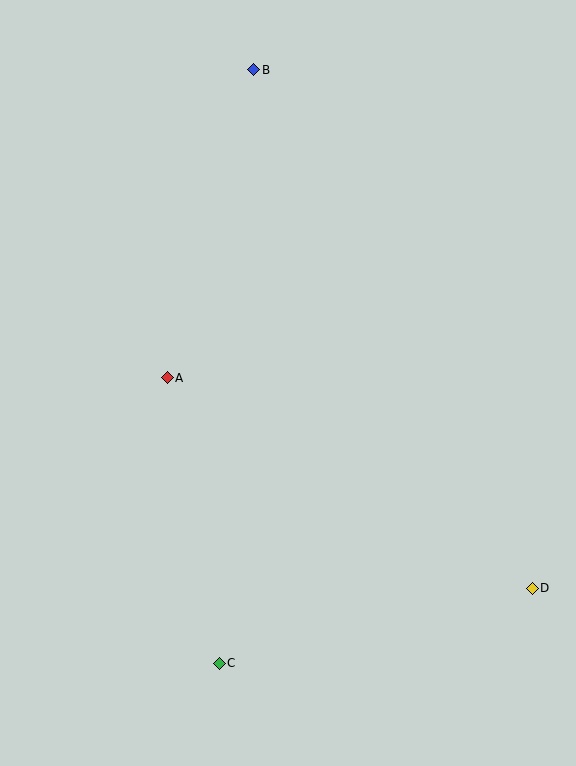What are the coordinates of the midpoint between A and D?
The midpoint between A and D is at (350, 483).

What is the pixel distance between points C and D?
The distance between C and D is 322 pixels.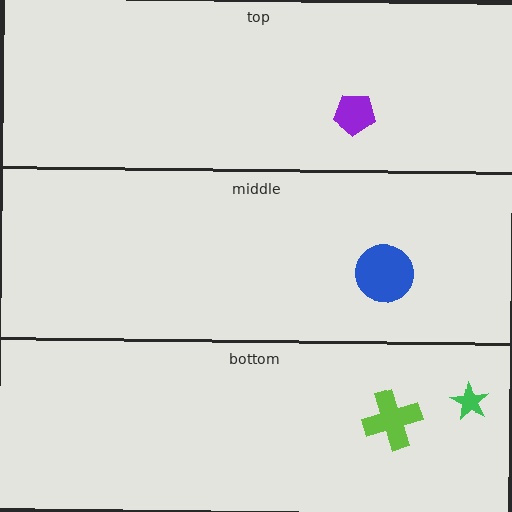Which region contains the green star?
The bottom region.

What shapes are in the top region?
The purple pentagon.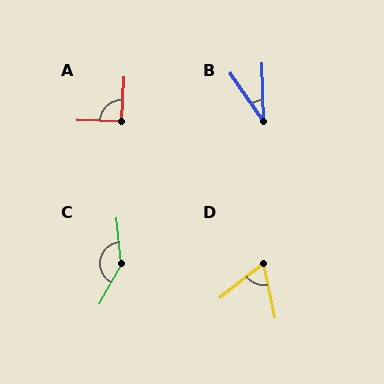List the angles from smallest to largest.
B (33°), D (64°), A (91°), C (145°).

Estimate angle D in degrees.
Approximately 64 degrees.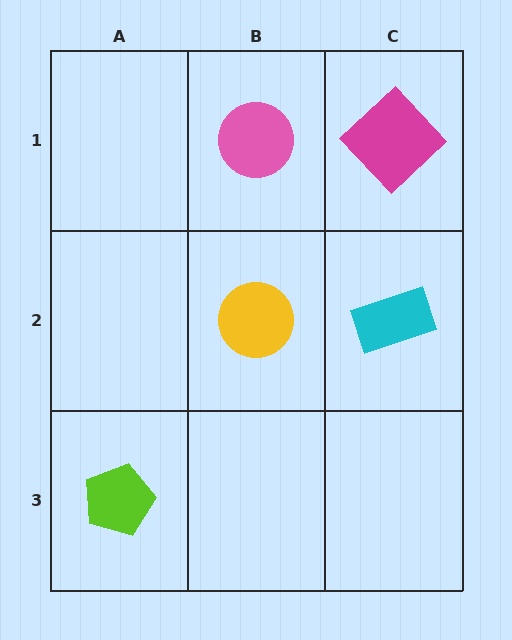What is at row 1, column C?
A magenta diamond.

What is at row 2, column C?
A cyan rectangle.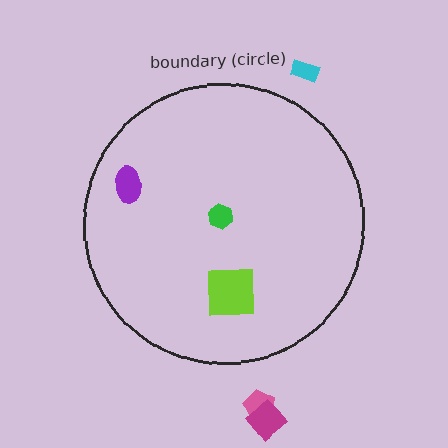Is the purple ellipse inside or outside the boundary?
Inside.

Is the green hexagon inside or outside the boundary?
Inside.